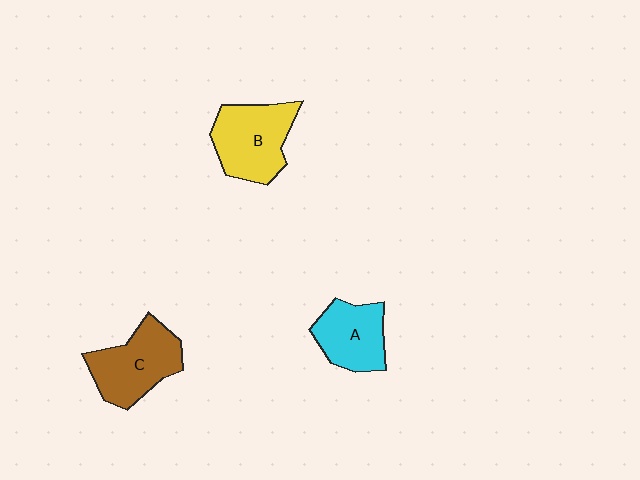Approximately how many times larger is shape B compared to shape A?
Approximately 1.3 times.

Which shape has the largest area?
Shape B (yellow).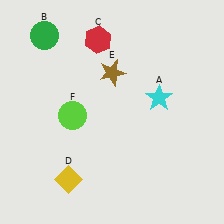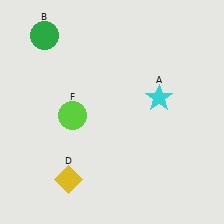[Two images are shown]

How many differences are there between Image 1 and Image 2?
There are 2 differences between the two images.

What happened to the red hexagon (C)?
The red hexagon (C) was removed in Image 2. It was in the top-left area of Image 1.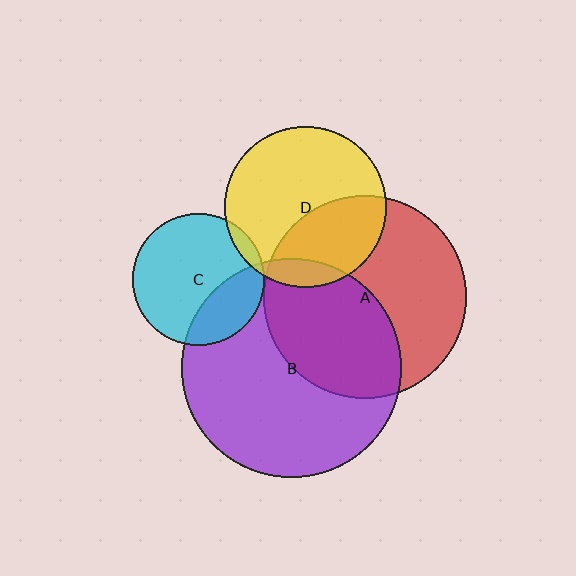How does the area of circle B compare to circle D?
Approximately 1.9 times.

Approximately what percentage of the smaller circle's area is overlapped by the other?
Approximately 10%.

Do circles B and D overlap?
Yes.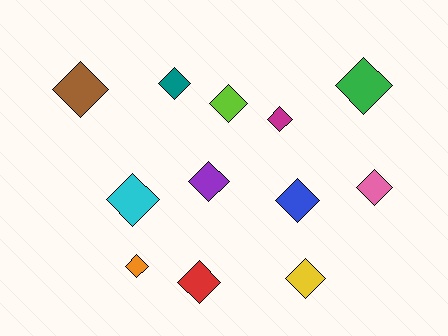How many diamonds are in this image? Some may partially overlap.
There are 12 diamonds.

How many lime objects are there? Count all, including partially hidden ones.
There is 1 lime object.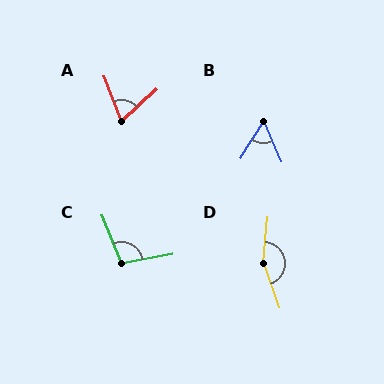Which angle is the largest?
D, at approximately 155 degrees.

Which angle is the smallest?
B, at approximately 56 degrees.